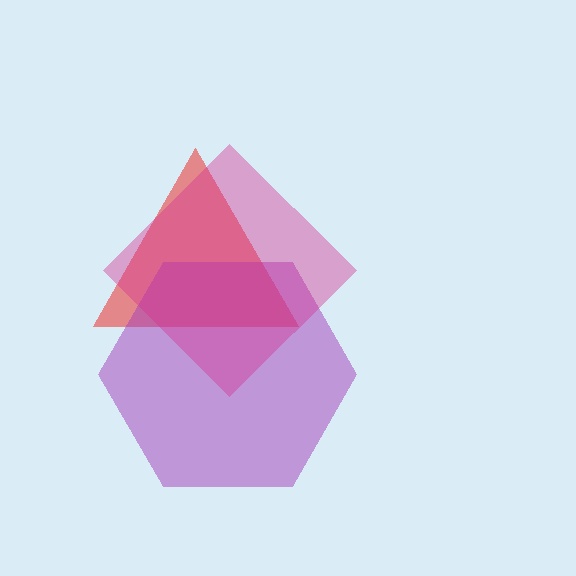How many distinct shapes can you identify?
There are 3 distinct shapes: a red triangle, a purple hexagon, a magenta diamond.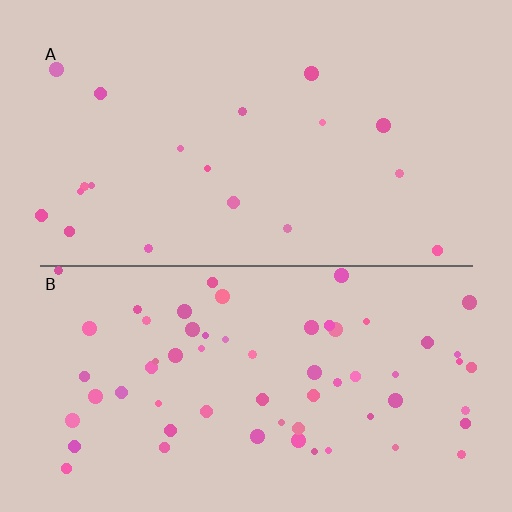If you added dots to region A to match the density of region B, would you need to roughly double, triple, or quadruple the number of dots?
Approximately triple.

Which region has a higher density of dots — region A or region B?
B (the bottom).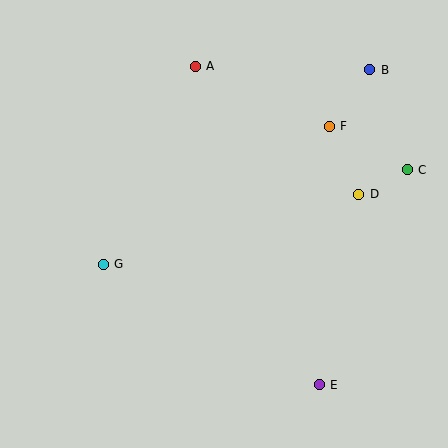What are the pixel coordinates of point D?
Point D is at (359, 194).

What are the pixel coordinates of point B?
Point B is at (370, 70).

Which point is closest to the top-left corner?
Point A is closest to the top-left corner.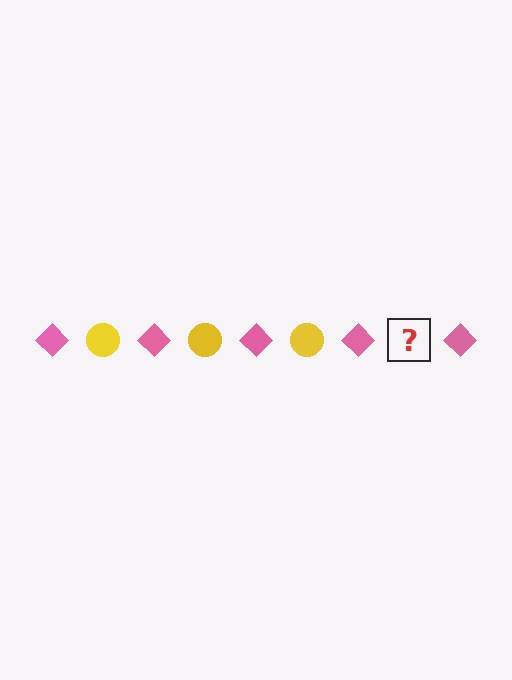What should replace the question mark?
The question mark should be replaced with a yellow circle.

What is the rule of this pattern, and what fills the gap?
The rule is that the pattern alternates between pink diamond and yellow circle. The gap should be filled with a yellow circle.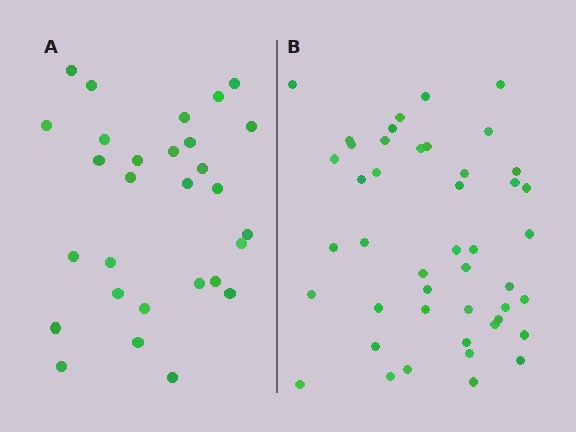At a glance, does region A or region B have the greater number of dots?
Region B (the right region) has more dots.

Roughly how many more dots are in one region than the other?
Region B has approximately 15 more dots than region A.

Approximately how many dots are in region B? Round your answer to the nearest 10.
About 40 dots. (The exact count is 45, which rounds to 40.)